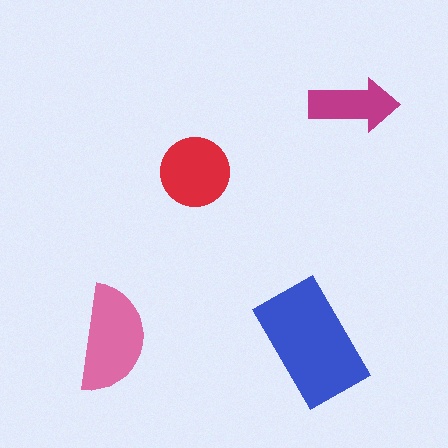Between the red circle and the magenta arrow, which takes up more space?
The red circle.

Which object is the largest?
The blue rectangle.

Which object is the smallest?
The magenta arrow.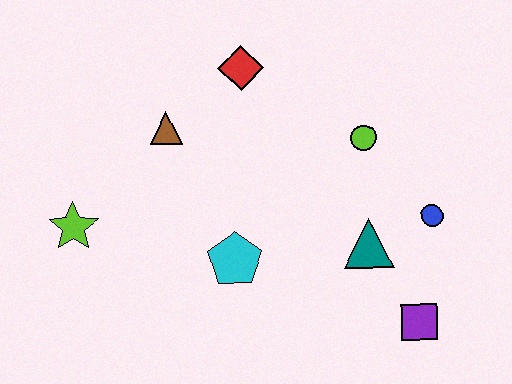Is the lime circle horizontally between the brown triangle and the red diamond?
No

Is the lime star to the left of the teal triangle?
Yes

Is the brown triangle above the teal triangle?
Yes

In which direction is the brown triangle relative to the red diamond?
The brown triangle is to the left of the red diamond.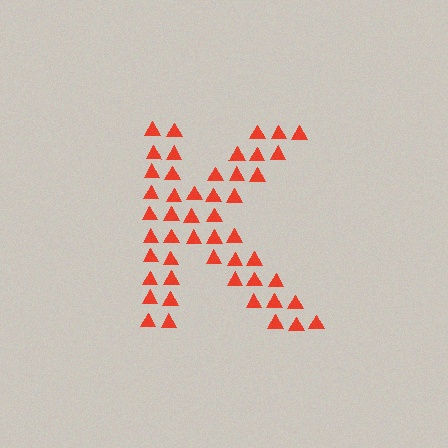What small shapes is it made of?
It is made of small triangles.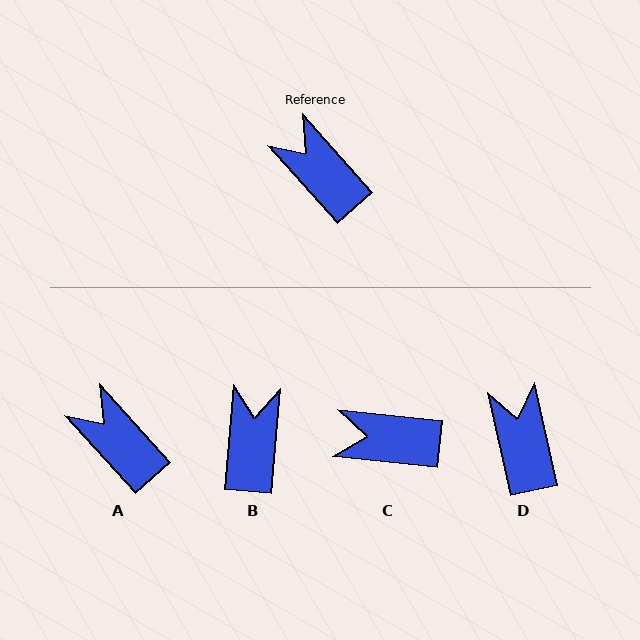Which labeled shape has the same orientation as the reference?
A.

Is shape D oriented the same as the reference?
No, it is off by about 29 degrees.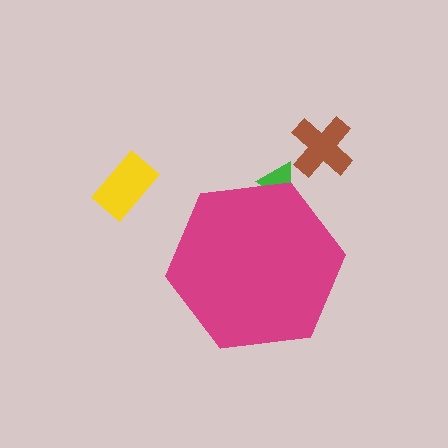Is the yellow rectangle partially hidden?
No, the yellow rectangle is fully visible.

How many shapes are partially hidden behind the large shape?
1 shape is partially hidden.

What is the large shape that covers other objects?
A magenta hexagon.